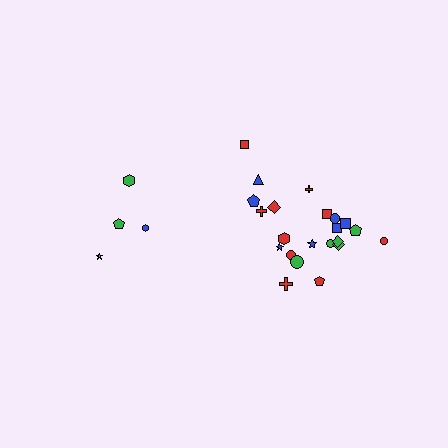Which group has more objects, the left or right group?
The right group.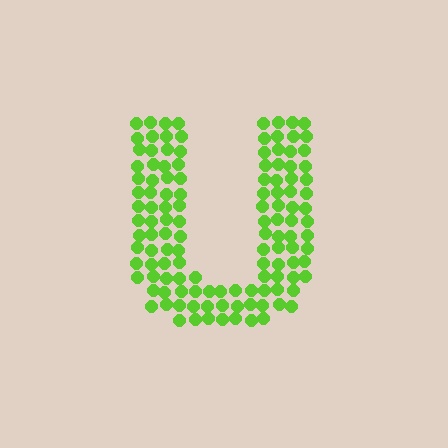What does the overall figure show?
The overall figure shows the letter U.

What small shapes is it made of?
It is made of small circles.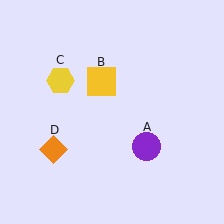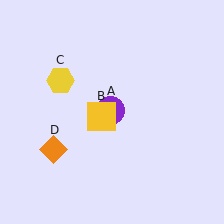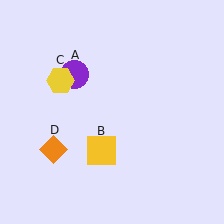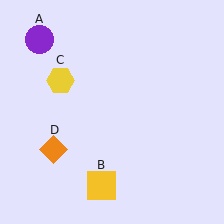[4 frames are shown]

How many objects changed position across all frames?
2 objects changed position: purple circle (object A), yellow square (object B).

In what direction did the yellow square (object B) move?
The yellow square (object B) moved down.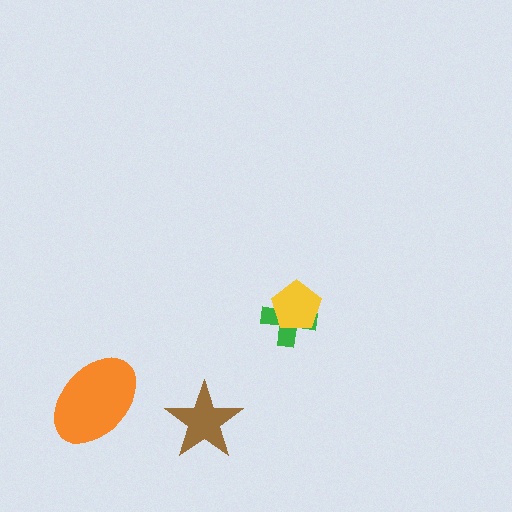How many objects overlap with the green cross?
1 object overlaps with the green cross.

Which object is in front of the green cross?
The yellow pentagon is in front of the green cross.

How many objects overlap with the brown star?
0 objects overlap with the brown star.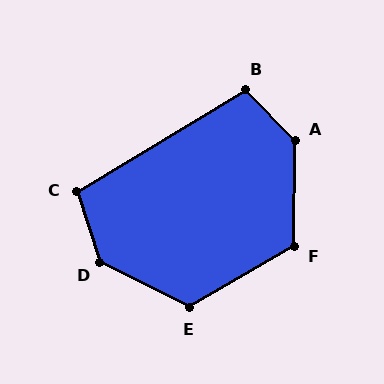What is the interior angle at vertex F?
Approximately 121 degrees (obtuse).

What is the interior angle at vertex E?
Approximately 123 degrees (obtuse).